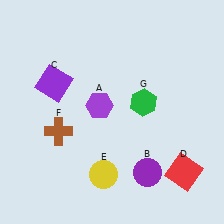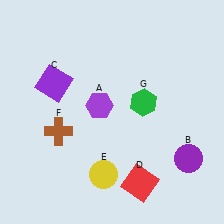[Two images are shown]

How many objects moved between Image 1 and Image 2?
2 objects moved between the two images.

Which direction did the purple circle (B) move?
The purple circle (B) moved right.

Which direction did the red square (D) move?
The red square (D) moved left.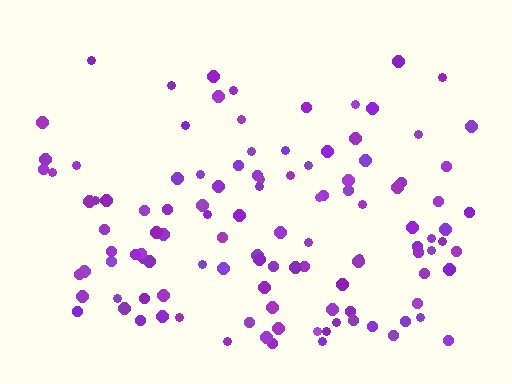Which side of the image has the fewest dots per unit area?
The top.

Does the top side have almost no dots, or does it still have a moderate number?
Still a moderate number, just noticeably fewer than the bottom.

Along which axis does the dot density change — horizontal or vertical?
Vertical.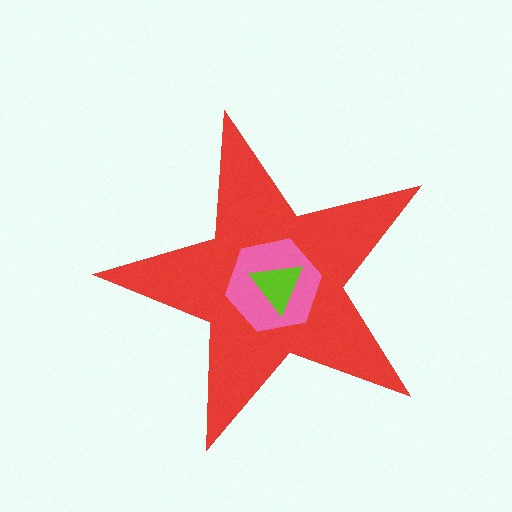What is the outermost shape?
The red star.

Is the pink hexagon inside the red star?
Yes.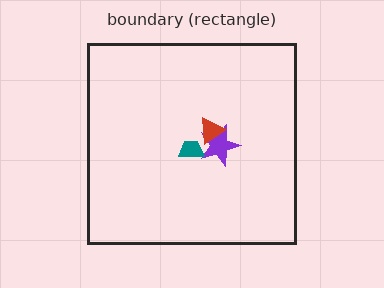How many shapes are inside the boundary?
3 inside, 0 outside.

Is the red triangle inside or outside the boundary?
Inside.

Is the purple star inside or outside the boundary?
Inside.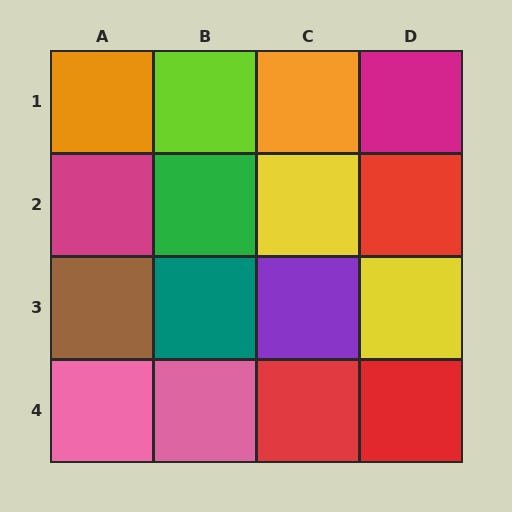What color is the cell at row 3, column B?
Teal.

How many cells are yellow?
2 cells are yellow.